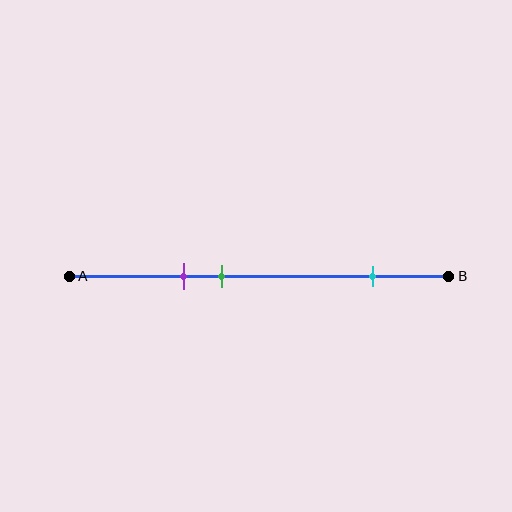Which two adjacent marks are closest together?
The purple and green marks are the closest adjacent pair.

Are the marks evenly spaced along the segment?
No, the marks are not evenly spaced.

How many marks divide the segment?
There are 3 marks dividing the segment.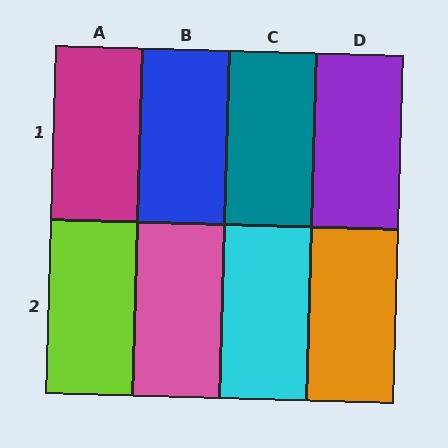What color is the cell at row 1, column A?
Magenta.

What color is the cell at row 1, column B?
Blue.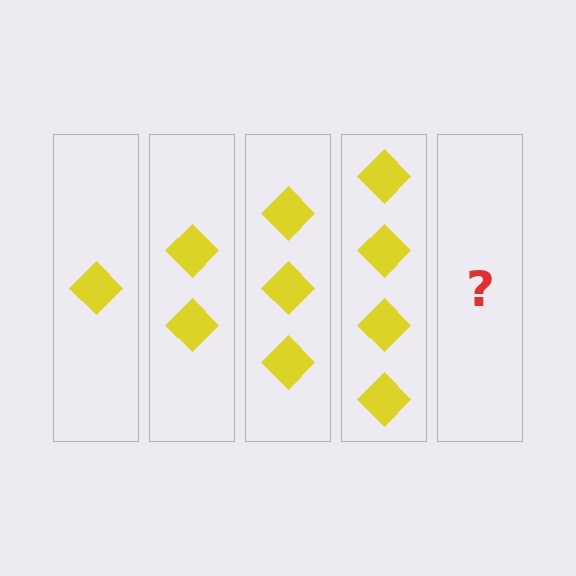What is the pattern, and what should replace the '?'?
The pattern is that each step adds one more diamond. The '?' should be 5 diamonds.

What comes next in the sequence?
The next element should be 5 diamonds.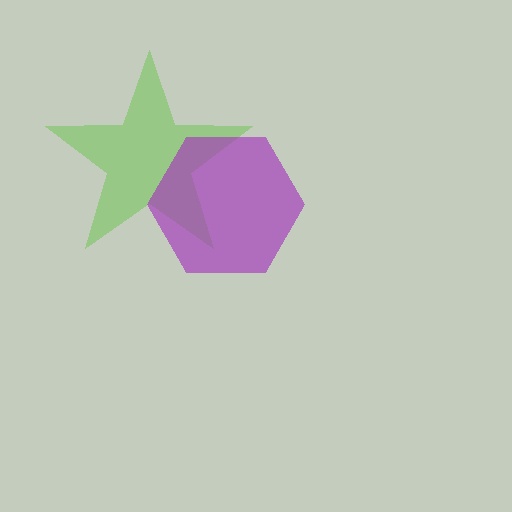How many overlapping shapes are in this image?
There are 2 overlapping shapes in the image.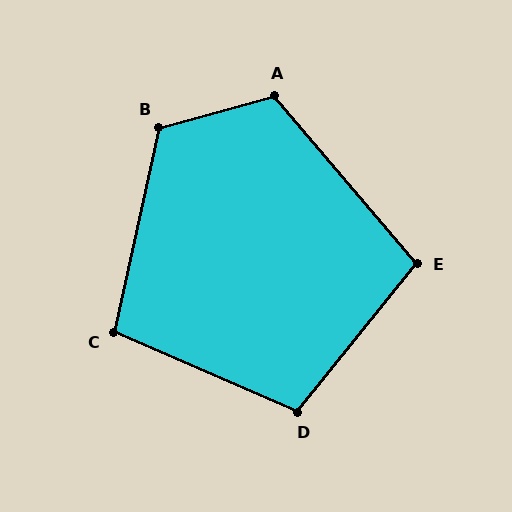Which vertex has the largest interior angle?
B, at approximately 118 degrees.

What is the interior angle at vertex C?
Approximately 101 degrees (obtuse).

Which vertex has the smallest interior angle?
E, at approximately 101 degrees.